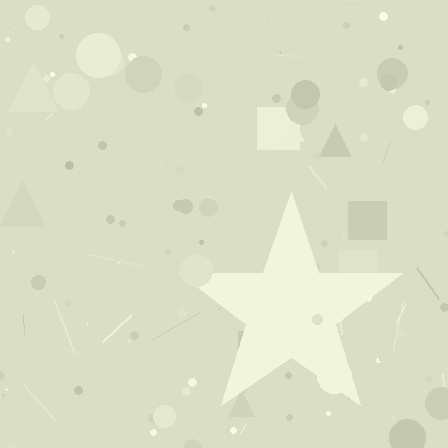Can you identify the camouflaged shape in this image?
The camouflaged shape is a star.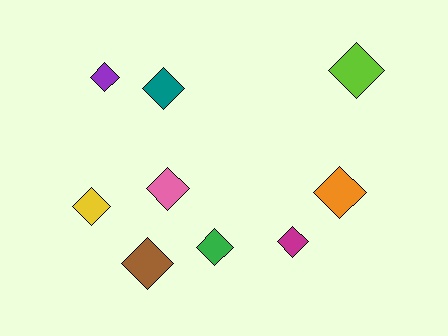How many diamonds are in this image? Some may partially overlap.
There are 9 diamonds.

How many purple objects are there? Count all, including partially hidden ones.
There is 1 purple object.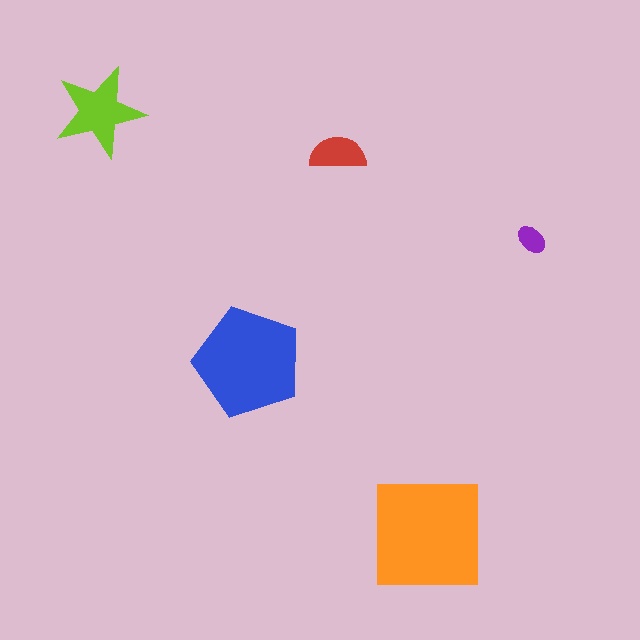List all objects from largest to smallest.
The orange square, the blue pentagon, the lime star, the red semicircle, the purple ellipse.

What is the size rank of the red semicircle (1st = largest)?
4th.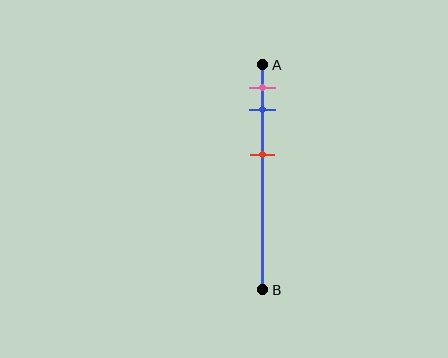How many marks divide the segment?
There are 3 marks dividing the segment.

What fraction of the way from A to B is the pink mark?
The pink mark is approximately 10% (0.1) of the way from A to B.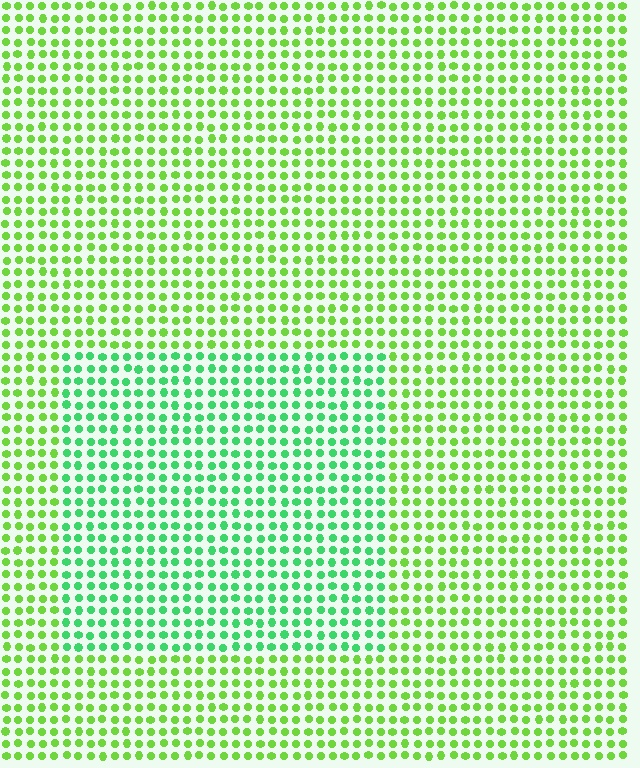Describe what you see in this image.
The image is filled with small lime elements in a uniform arrangement. A rectangle-shaped region is visible where the elements are tinted to a slightly different hue, forming a subtle color boundary.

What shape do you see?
I see a rectangle.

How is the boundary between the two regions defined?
The boundary is defined purely by a slight shift in hue (about 37 degrees). Spacing, size, and orientation are identical on both sides.